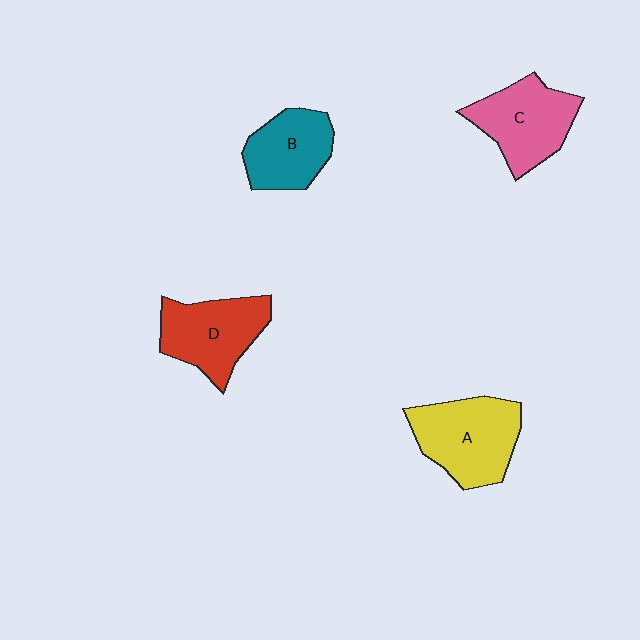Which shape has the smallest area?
Shape B (teal).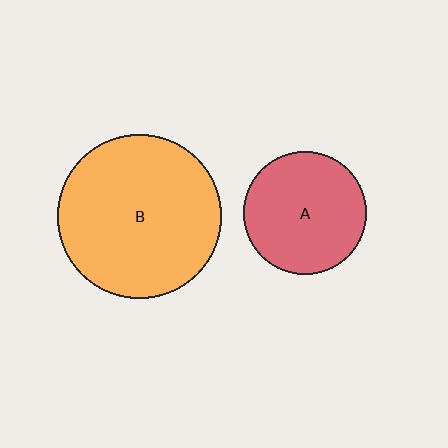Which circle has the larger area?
Circle B (orange).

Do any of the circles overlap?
No, none of the circles overlap.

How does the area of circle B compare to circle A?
Approximately 1.8 times.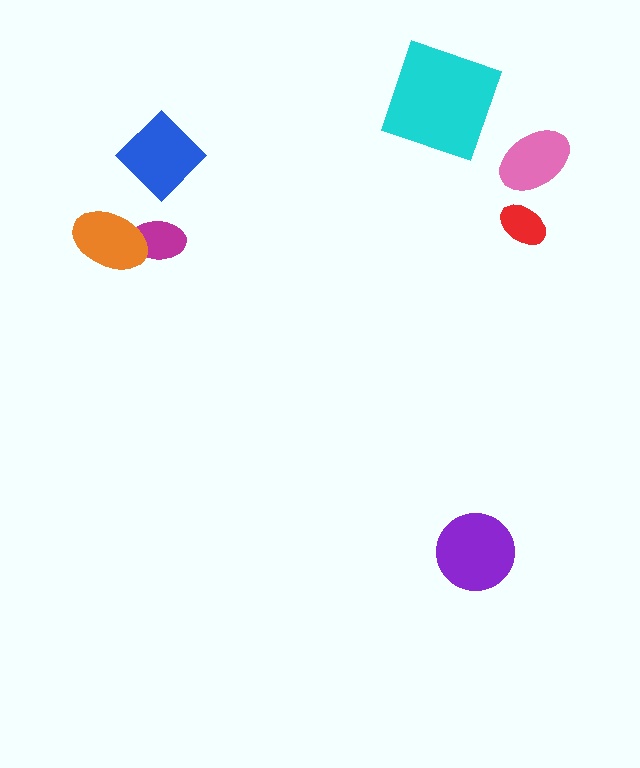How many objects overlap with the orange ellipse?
1 object overlaps with the orange ellipse.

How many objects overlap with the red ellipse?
0 objects overlap with the red ellipse.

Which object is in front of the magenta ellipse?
The orange ellipse is in front of the magenta ellipse.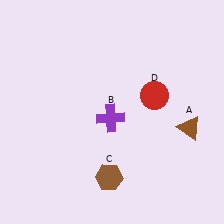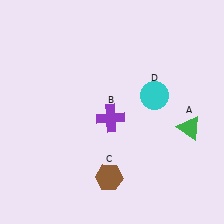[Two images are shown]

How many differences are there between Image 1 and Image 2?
There are 2 differences between the two images.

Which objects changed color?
A changed from brown to green. D changed from red to cyan.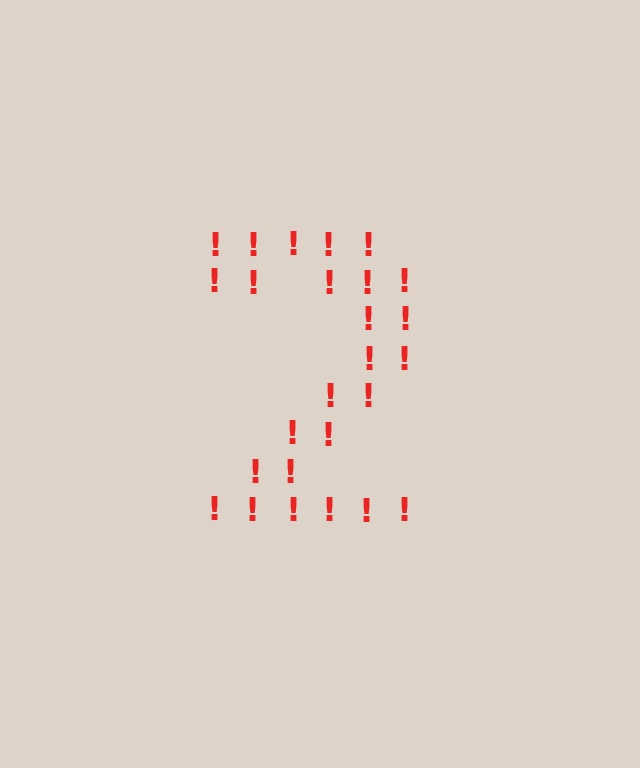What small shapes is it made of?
It is made of small exclamation marks.